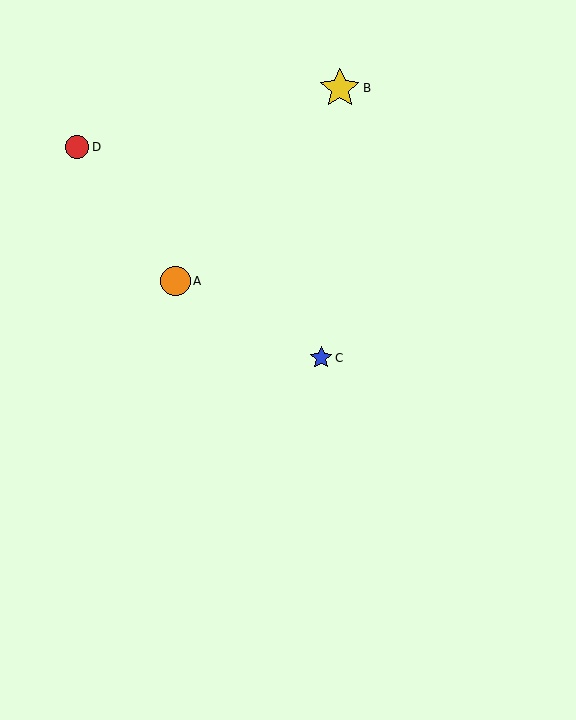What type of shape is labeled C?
Shape C is a blue star.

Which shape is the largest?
The yellow star (labeled B) is the largest.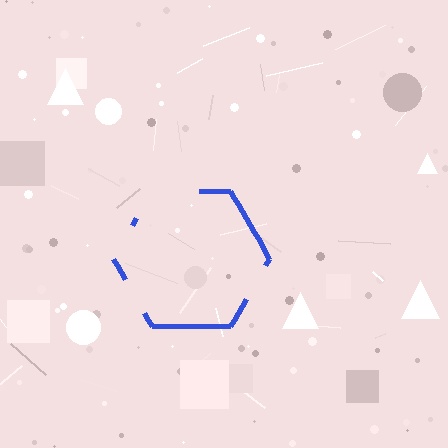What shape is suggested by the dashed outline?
The dashed outline suggests a hexagon.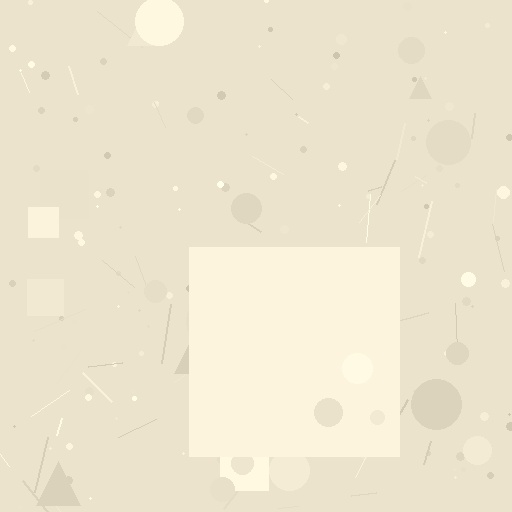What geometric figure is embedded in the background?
A square is embedded in the background.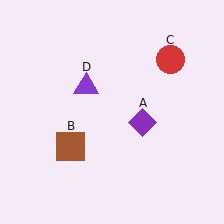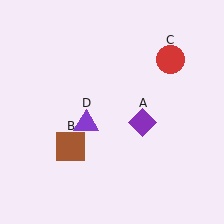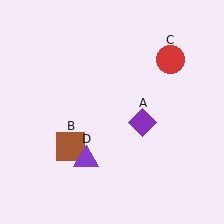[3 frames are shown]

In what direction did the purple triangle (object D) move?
The purple triangle (object D) moved down.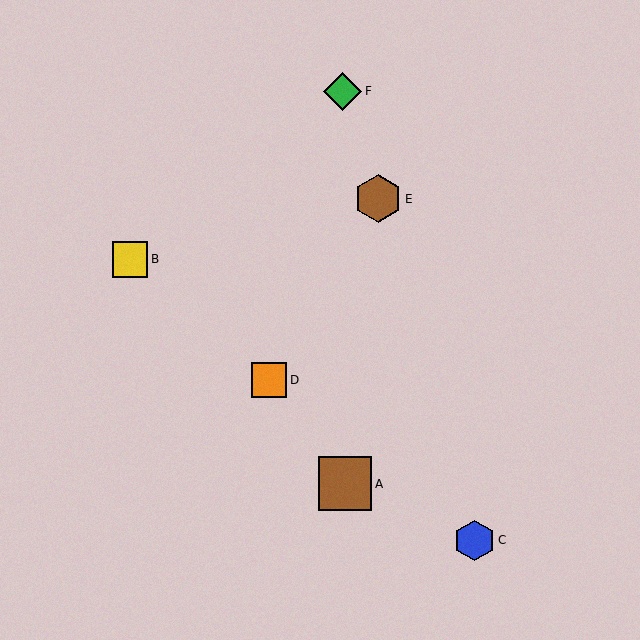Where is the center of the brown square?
The center of the brown square is at (345, 484).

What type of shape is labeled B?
Shape B is a yellow square.